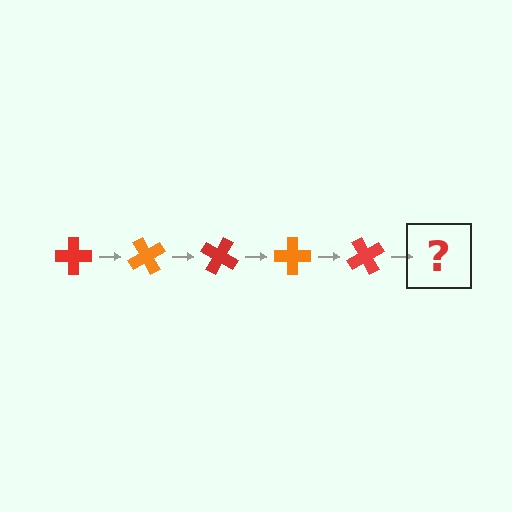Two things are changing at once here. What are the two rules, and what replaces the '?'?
The two rules are that it rotates 60 degrees each step and the color cycles through red and orange. The '?' should be an orange cross, rotated 300 degrees from the start.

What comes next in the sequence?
The next element should be an orange cross, rotated 300 degrees from the start.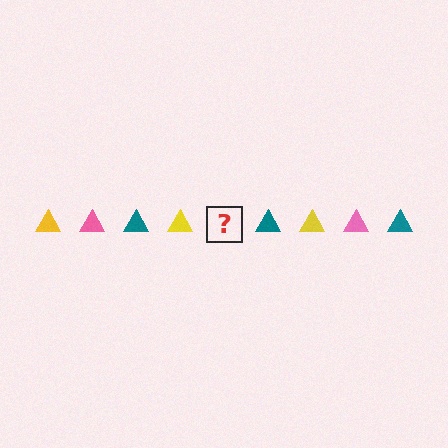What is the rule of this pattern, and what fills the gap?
The rule is that the pattern cycles through yellow, pink, teal triangles. The gap should be filled with a pink triangle.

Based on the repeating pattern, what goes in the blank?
The blank should be a pink triangle.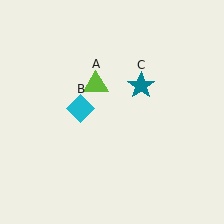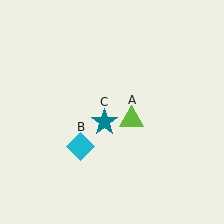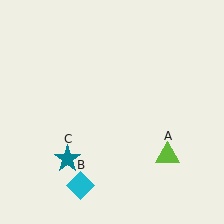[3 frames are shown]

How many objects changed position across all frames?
3 objects changed position: lime triangle (object A), cyan diamond (object B), teal star (object C).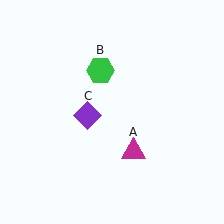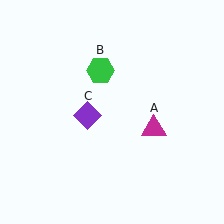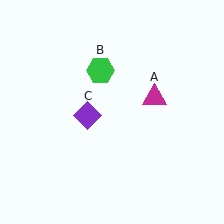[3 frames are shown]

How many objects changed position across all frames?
1 object changed position: magenta triangle (object A).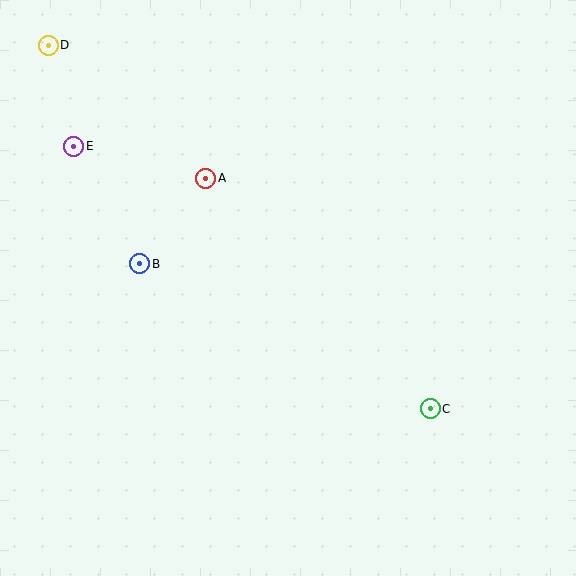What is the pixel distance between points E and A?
The distance between E and A is 136 pixels.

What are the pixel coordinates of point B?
Point B is at (140, 264).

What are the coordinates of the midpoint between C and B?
The midpoint between C and B is at (285, 336).